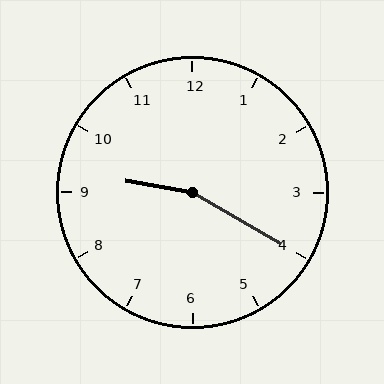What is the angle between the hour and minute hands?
Approximately 160 degrees.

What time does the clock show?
9:20.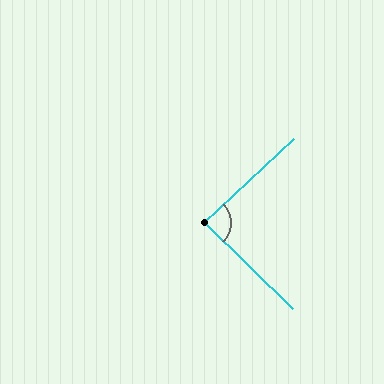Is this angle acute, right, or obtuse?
It is approximately a right angle.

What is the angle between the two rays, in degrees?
Approximately 87 degrees.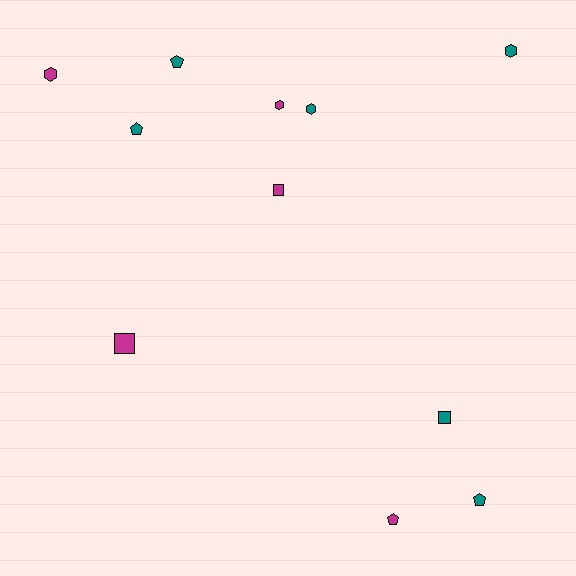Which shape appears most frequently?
Pentagon, with 4 objects.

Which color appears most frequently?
Teal, with 6 objects.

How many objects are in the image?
There are 11 objects.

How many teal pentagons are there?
There are 3 teal pentagons.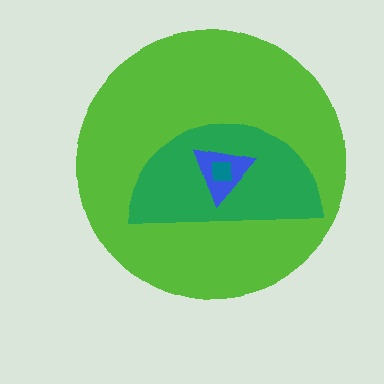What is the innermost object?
The teal square.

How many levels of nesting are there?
4.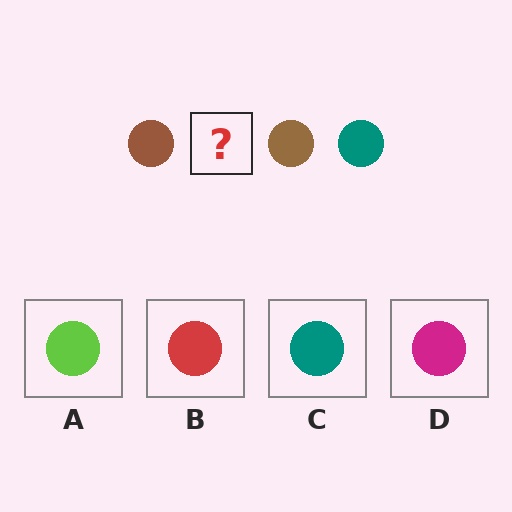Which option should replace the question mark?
Option C.